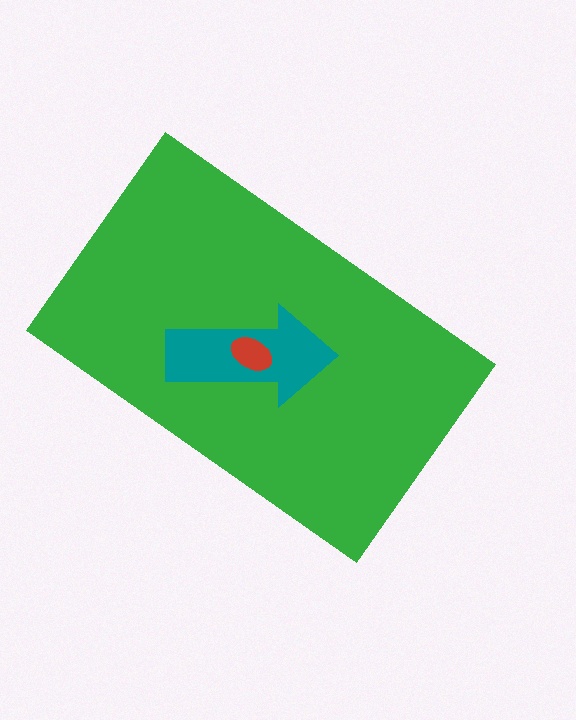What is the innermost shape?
The red ellipse.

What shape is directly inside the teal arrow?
The red ellipse.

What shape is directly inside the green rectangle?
The teal arrow.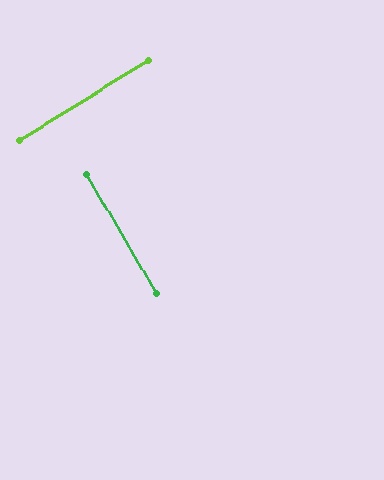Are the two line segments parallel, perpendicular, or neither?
Perpendicular — they meet at approximately 89°.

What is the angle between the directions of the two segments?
Approximately 89 degrees.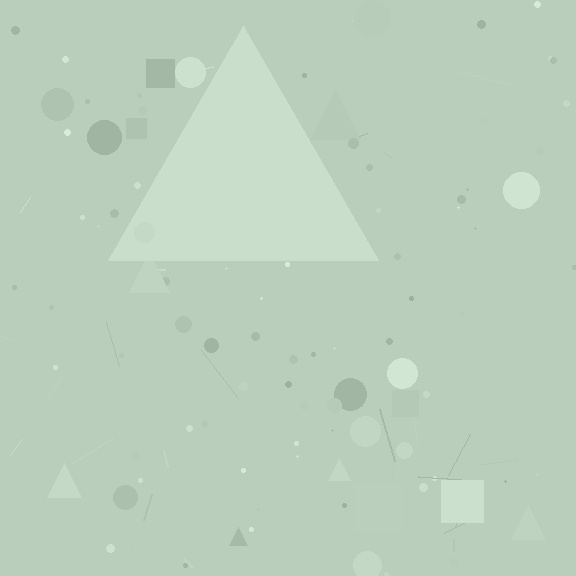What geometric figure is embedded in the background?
A triangle is embedded in the background.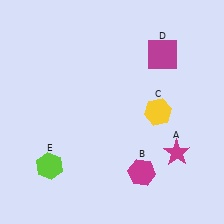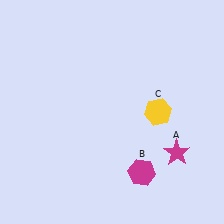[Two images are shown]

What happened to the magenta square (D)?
The magenta square (D) was removed in Image 2. It was in the top-right area of Image 1.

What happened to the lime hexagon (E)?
The lime hexagon (E) was removed in Image 2. It was in the bottom-left area of Image 1.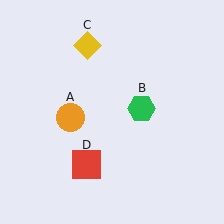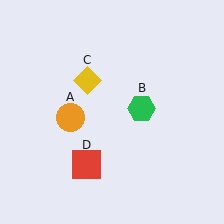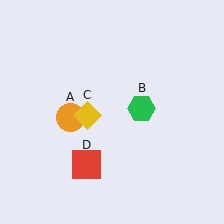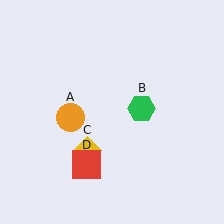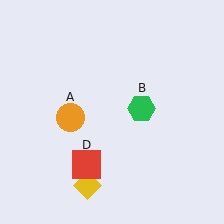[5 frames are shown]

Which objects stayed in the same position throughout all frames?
Orange circle (object A) and green hexagon (object B) and red square (object D) remained stationary.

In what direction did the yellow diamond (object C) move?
The yellow diamond (object C) moved down.